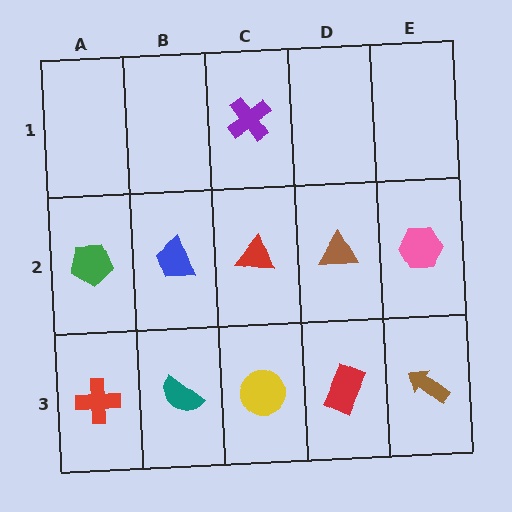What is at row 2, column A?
A green pentagon.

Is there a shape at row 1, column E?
No, that cell is empty.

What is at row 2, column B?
A blue trapezoid.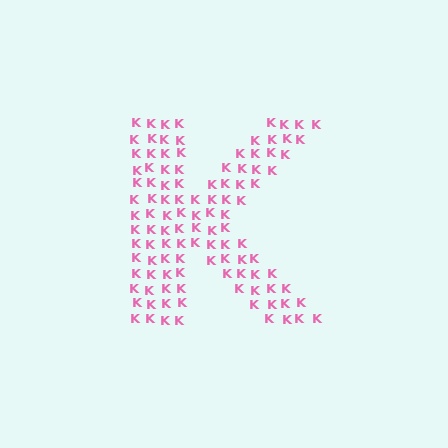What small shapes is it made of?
It is made of small letter K's.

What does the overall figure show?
The overall figure shows the letter K.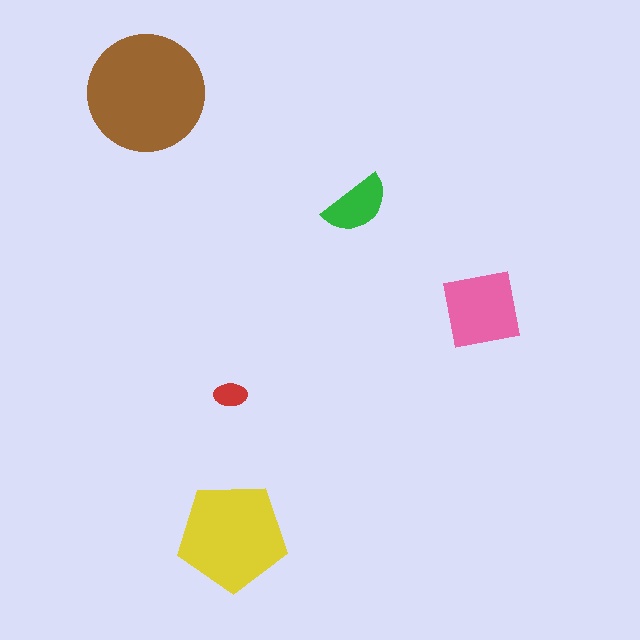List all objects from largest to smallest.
The brown circle, the yellow pentagon, the pink square, the green semicircle, the red ellipse.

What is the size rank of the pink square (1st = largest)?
3rd.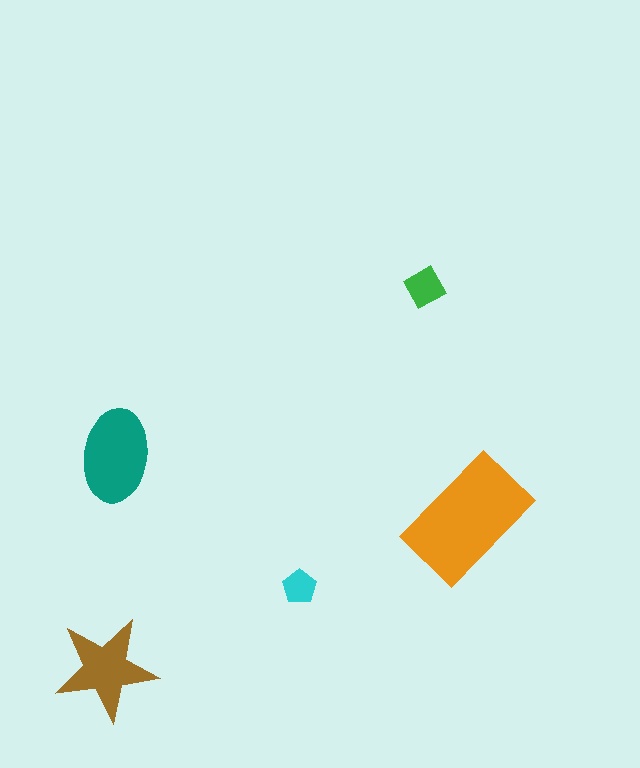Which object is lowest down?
The brown star is bottommost.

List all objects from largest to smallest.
The orange rectangle, the teal ellipse, the brown star, the green diamond, the cyan pentagon.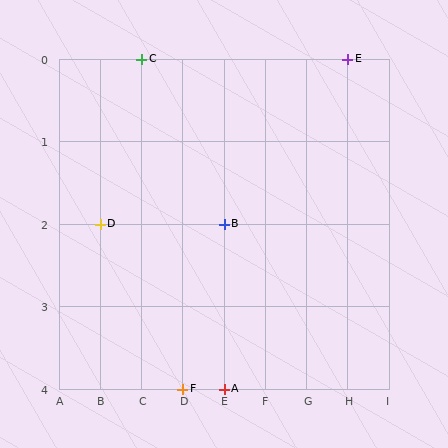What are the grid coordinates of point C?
Point C is at grid coordinates (C, 0).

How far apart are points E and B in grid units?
Points E and B are 3 columns and 2 rows apart (about 3.6 grid units diagonally).